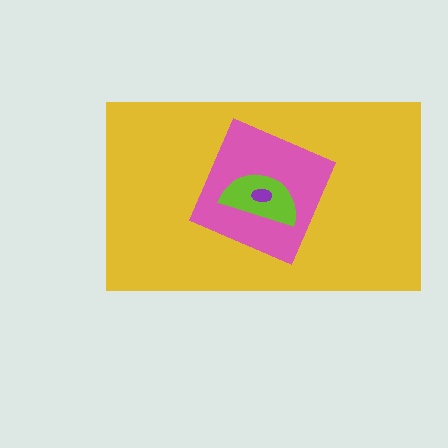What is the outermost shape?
The yellow rectangle.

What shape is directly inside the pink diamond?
The lime semicircle.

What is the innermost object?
The purple ellipse.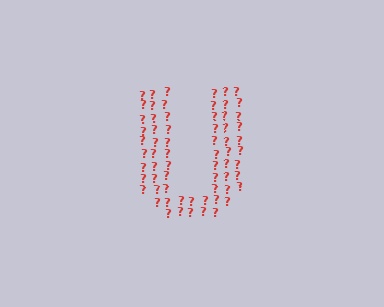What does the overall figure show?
The overall figure shows the letter U.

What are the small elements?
The small elements are question marks.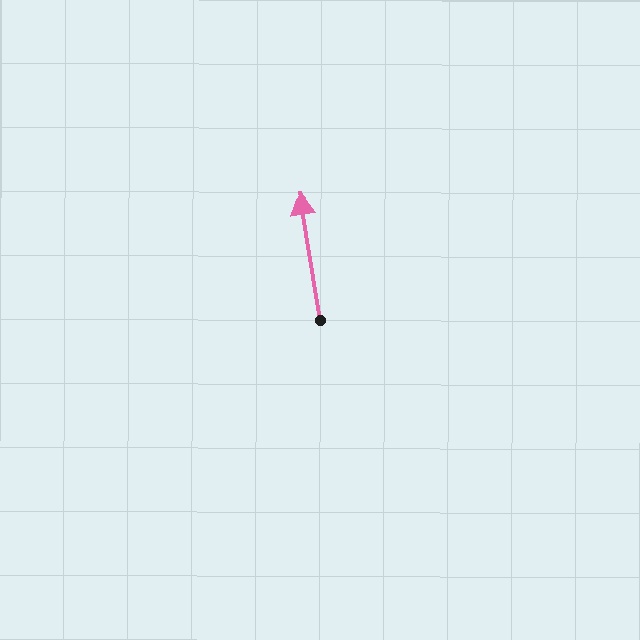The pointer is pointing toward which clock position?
Roughly 12 o'clock.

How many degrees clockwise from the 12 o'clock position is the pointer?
Approximately 351 degrees.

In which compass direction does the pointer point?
North.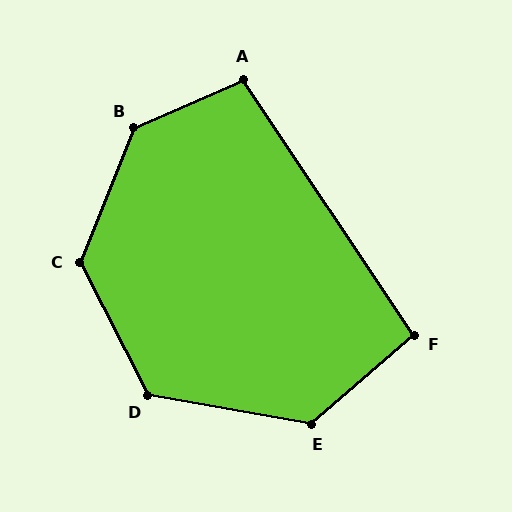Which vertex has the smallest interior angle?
F, at approximately 97 degrees.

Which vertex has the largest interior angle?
B, at approximately 136 degrees.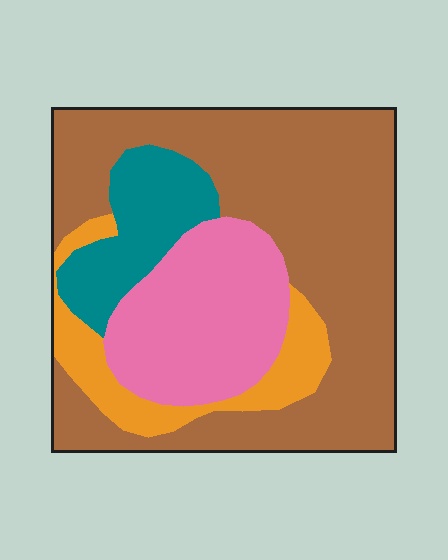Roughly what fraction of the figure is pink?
Pink covers around 20% of the figure.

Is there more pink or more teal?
Pink.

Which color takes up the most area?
Brown, at roughly 55%.